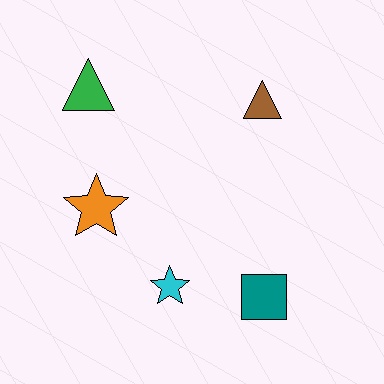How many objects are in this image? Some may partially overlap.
There are 5 objects.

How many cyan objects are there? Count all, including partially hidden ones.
There is 1 cyan object.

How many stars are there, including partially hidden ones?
There are 2 stars.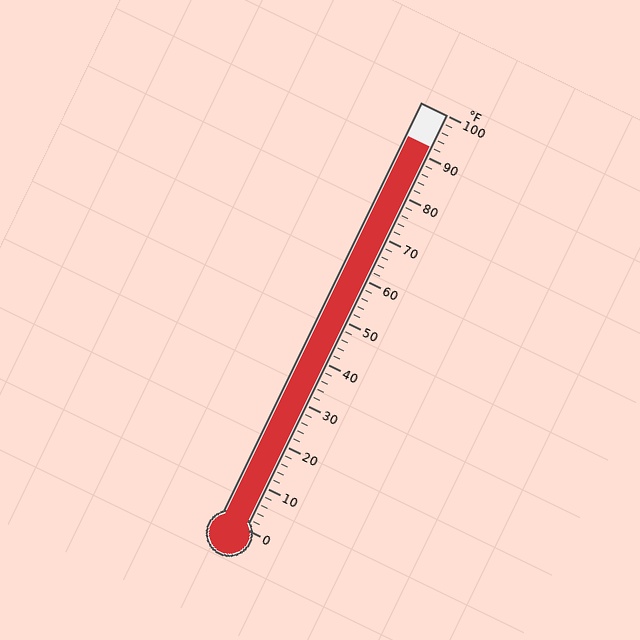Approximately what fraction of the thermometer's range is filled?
The thermometer is filled to approximately 90% of its range.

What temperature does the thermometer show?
The thermometer shows approximately 92°F.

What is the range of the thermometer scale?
The thermometer scale ranges from 0°F to 100°F.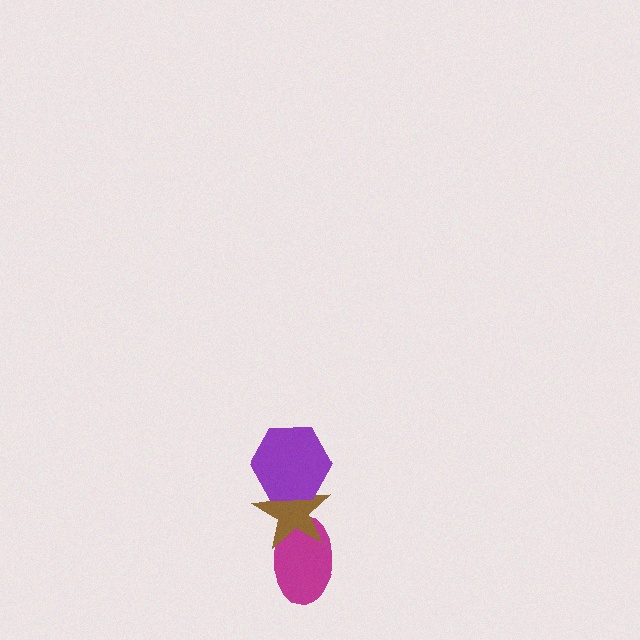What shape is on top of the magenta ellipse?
The brown star is on top of the magenta ellipse.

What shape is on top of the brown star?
The purple hexagon is on top of the brown star.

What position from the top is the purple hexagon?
The purple hexagon is 1st from the top.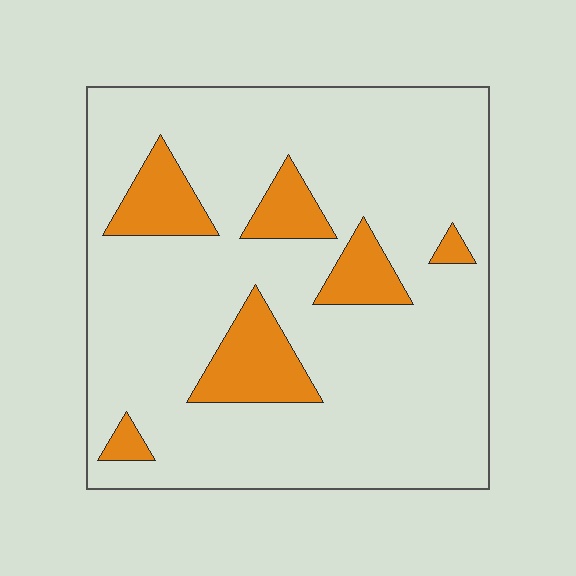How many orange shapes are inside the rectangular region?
6.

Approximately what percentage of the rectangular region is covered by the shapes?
Approximately 15%.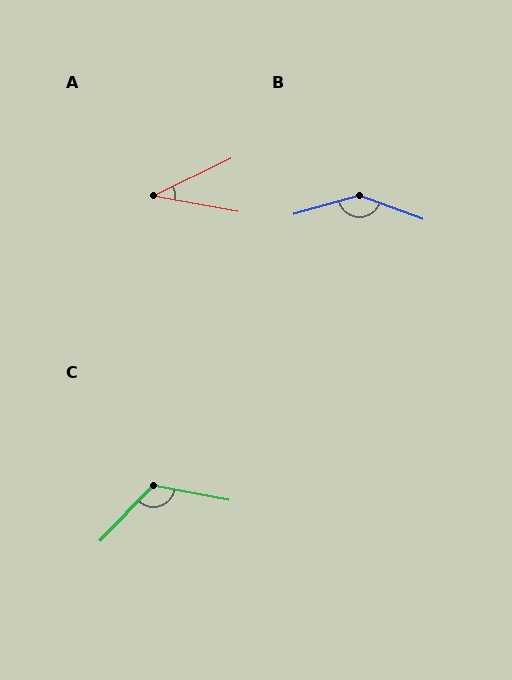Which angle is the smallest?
A, at approximately 36 degrees.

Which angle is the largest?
B, at approximately 143 degrees.